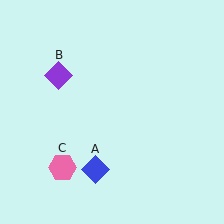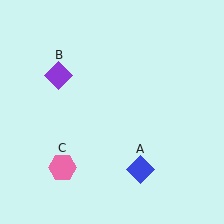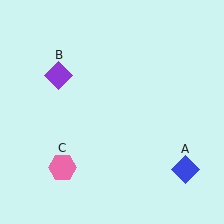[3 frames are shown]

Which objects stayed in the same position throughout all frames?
Purple diamond (object B) and pink hexagon (object C) remained stationary.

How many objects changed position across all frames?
1 object changed position: blue diamond (object A).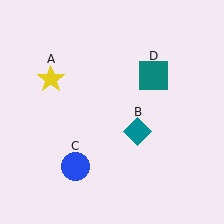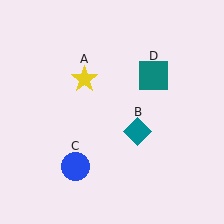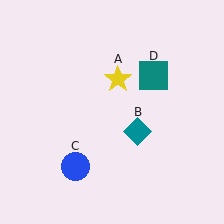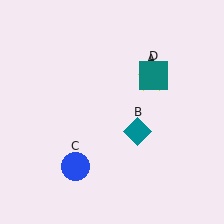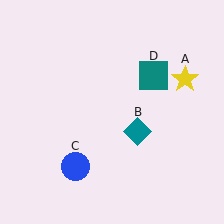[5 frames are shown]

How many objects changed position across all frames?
1 object changed position: yellow star (object A).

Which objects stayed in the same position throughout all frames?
Teal diamond (object B) and blue circle (object C) and teal square (object D) remained stationary.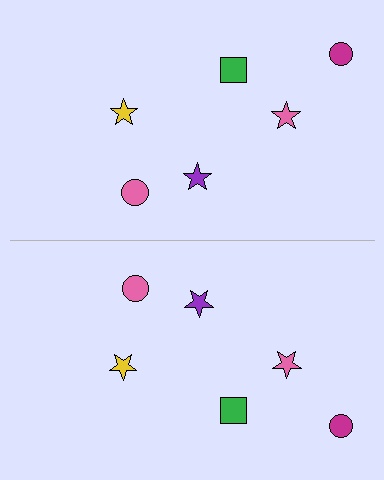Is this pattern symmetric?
Yes, this pattern has bilateral (reflection) symmetry.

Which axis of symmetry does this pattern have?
The pattern has a horizontal axis of symmetry running through the center of the image.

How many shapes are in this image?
There are 12 shapes in this image.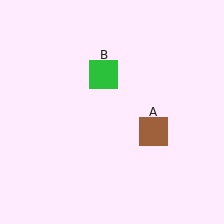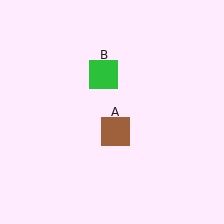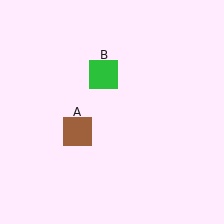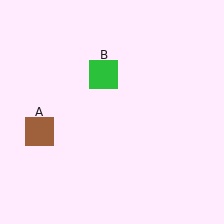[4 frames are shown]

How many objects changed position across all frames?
1 object changed position: brown square (object A).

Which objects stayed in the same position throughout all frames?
Green square (object B) remained stationary.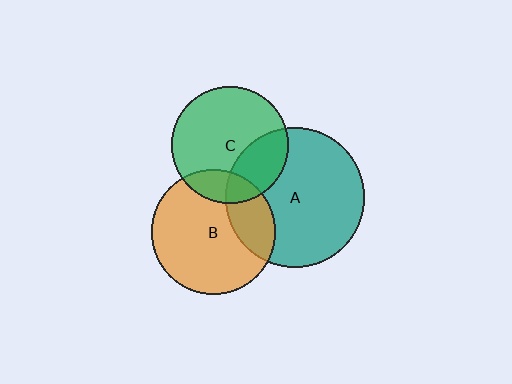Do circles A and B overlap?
Yes.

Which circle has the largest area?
Circle A (teal).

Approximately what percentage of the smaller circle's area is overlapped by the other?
Approximately 25%.